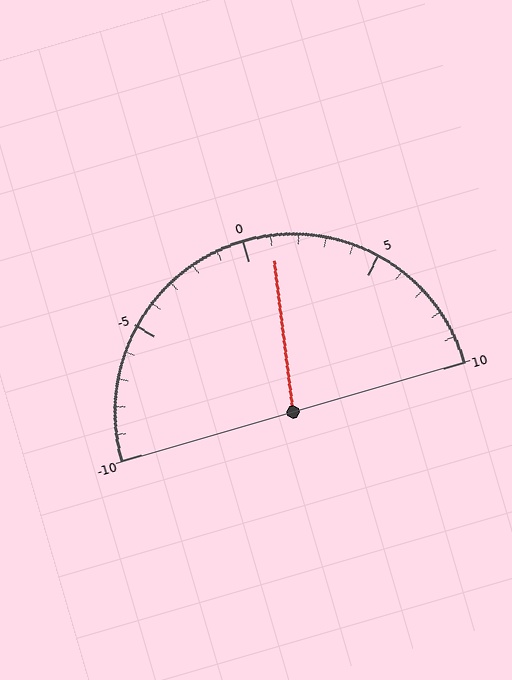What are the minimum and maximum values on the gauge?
The gauge ranges from -10 to 10.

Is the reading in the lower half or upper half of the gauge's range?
The reading is in the upper half of the range (-10 to 10).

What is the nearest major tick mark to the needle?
The nearest major tick mark is 0.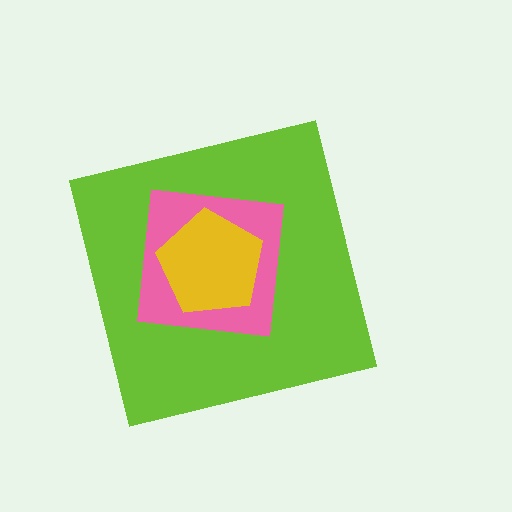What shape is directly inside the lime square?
The pink square.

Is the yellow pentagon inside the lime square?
Yes.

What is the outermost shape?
The lime square.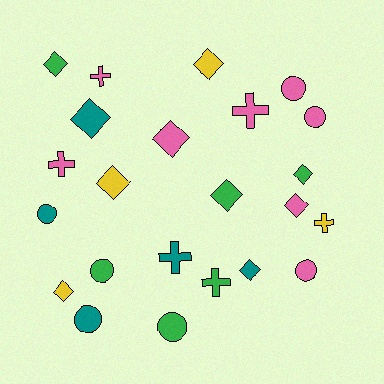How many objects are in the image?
There are 23 objects.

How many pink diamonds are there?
There are 2 pink diamonds.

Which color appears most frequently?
Pink, with 8 objects.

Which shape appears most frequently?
Diamond, with 10 objects.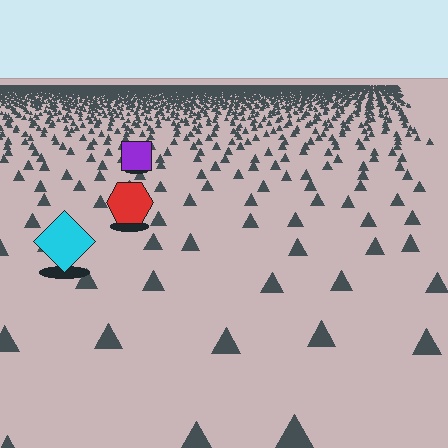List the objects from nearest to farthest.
From nearest to farthest: the cyan diamond, the red hexagon, the purple square.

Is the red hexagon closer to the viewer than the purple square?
Yes. The red hexagon is closer — you can tell from the texture gradient: the ground texture is coarser near it.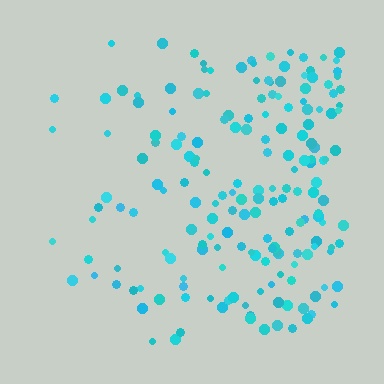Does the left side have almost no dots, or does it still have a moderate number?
Still a moderate number, just noticeably fewer than the right.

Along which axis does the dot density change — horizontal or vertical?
Horizontal.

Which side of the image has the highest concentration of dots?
The right.